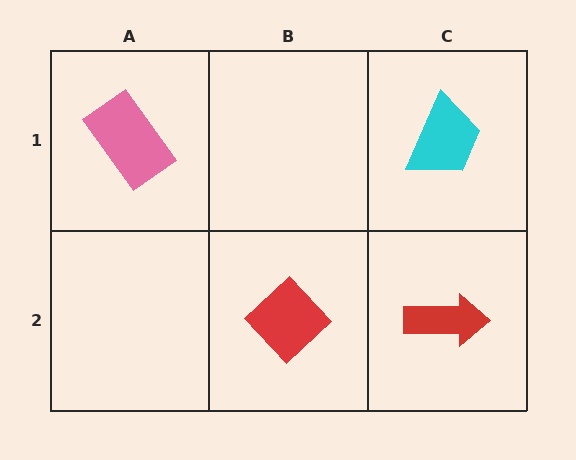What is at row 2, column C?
A red arrow.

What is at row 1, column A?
A pink rectangle.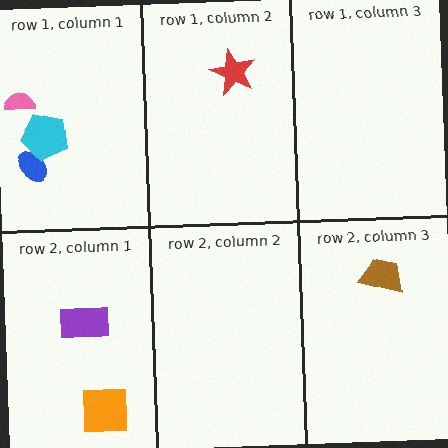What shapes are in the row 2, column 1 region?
The orange square, the purple rectangle.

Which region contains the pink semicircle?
The row 1, column 1 region.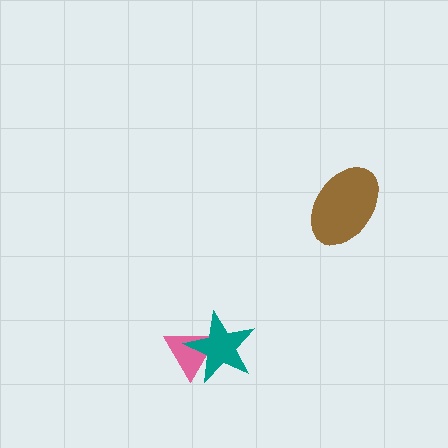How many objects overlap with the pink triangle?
1 object overlaps with the pink triangle.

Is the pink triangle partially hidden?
Yes, it is partially covered by another shape.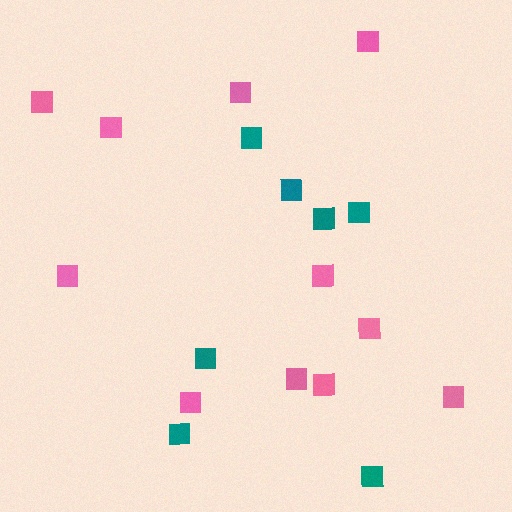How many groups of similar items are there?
There are 2 groups: one group of pink squares (11) and one group of teal squares (7).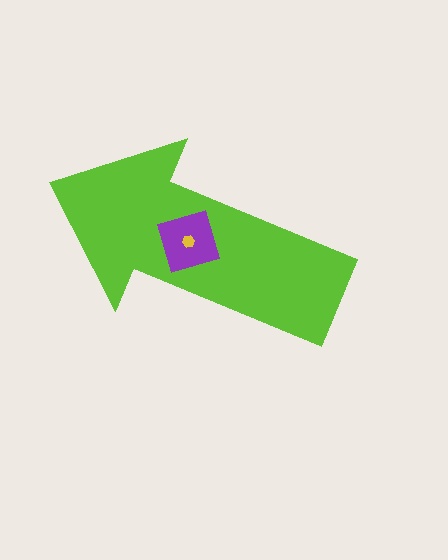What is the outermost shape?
The lime arrow.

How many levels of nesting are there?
3.